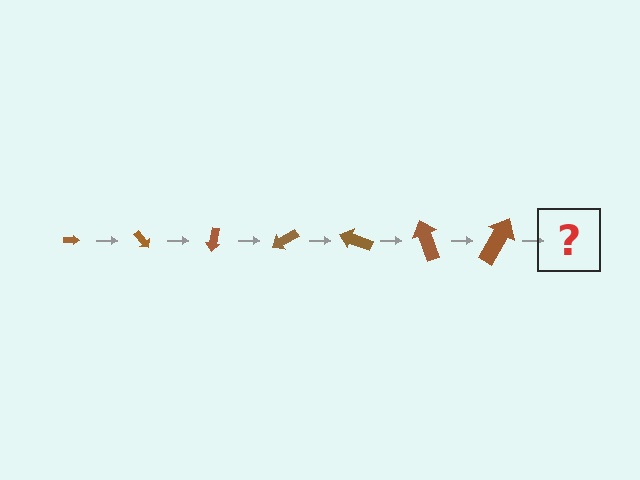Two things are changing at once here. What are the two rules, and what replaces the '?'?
The two rules are that the arrow grows larger each step and it rotates 50 degrees each step. The '?' should be an arrow, larger than the previous one and rotated 350 degrees from the start.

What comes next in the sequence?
The next element should be an arrow, larger than the previous one and rotated 350 degrees from the start.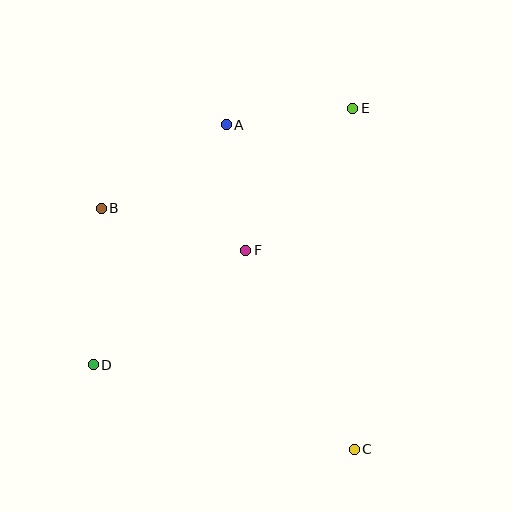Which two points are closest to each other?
Points A and F are closest to each other.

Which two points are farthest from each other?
Points D and E are farthest from each other.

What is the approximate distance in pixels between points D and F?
The distance between D and F is approximately 191 pixels.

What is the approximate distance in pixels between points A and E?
The distance between A and E is approximately 128 pixels.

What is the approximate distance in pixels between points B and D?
The distance between B and D is approximately 157 pixels.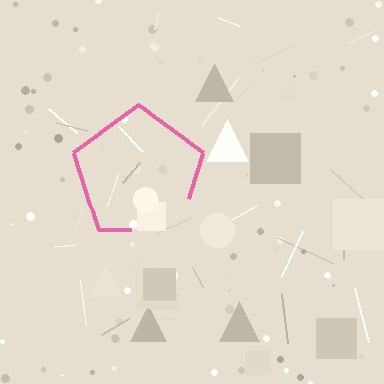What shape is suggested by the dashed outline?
The dashed outline suggests a pentagon.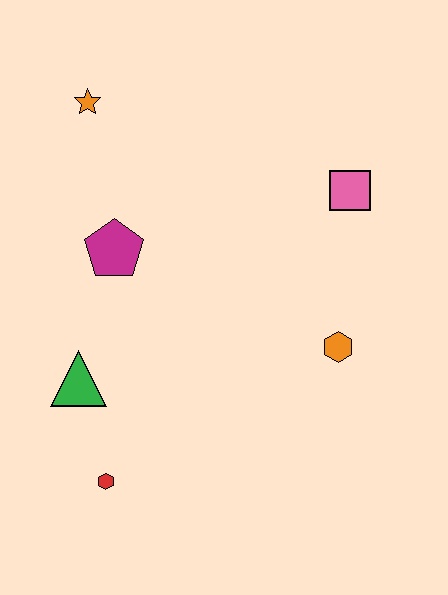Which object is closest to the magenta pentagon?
The green triangle is closest to the magenta pentagon.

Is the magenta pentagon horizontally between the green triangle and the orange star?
No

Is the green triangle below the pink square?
Yes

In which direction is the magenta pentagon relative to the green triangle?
The magenta pentagon is above the green triangle.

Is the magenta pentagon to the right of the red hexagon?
Yes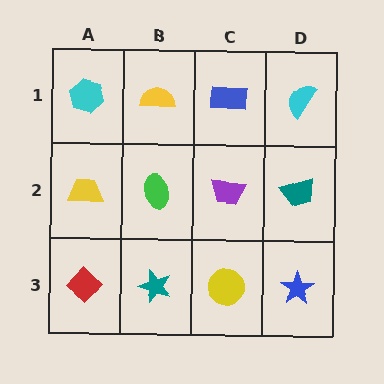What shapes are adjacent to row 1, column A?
A yellow trapezoid (row 2, column A), a yellow semicircle (row 1, column B).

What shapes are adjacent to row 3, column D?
A teal trapezoid (row 2, column D), a yellow circle (row 3, column C).